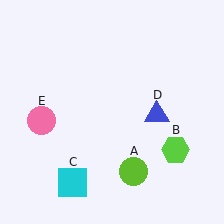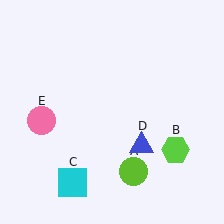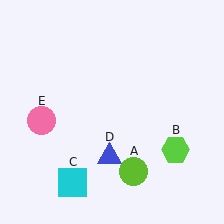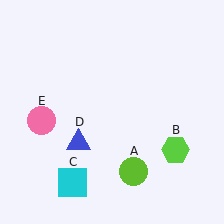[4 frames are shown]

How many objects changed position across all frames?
1 object changed position: blue triangle (object D).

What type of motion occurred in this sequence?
The blue triangle (object D) rotated clockwise around the center of the scene.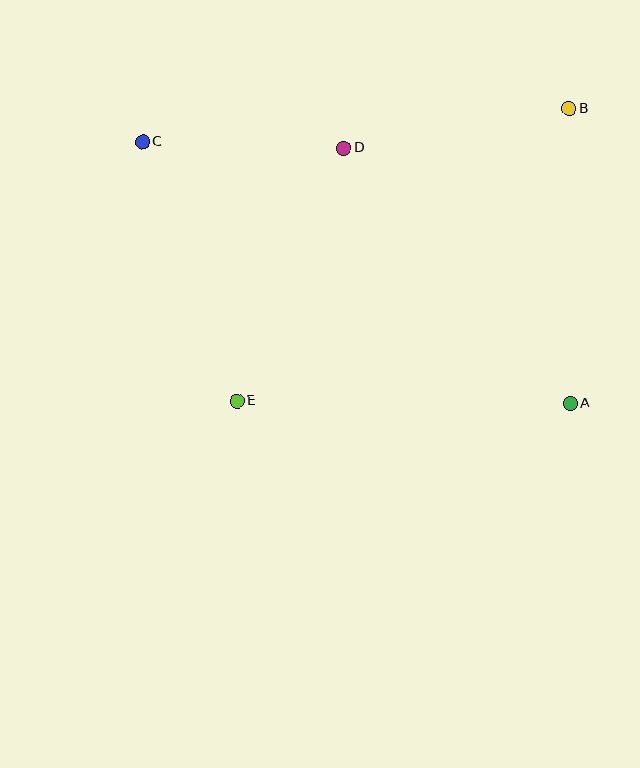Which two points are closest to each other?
Points C and D are closest to each other.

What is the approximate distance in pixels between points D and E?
The distance between D and E is approximately 274 pixels.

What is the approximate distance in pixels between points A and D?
The distance between A and D is approximately 342 pixels.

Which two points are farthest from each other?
Points A and C are farthest from each other.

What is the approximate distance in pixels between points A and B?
The distance between A and B is approximately 295 pixels.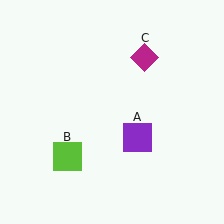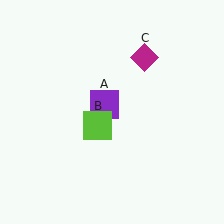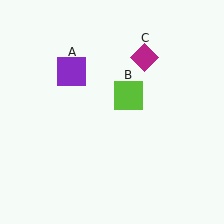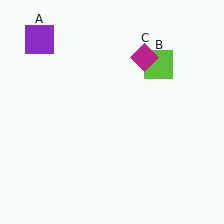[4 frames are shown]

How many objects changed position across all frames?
2 objects changed position: purple square (object A), lime square (object B).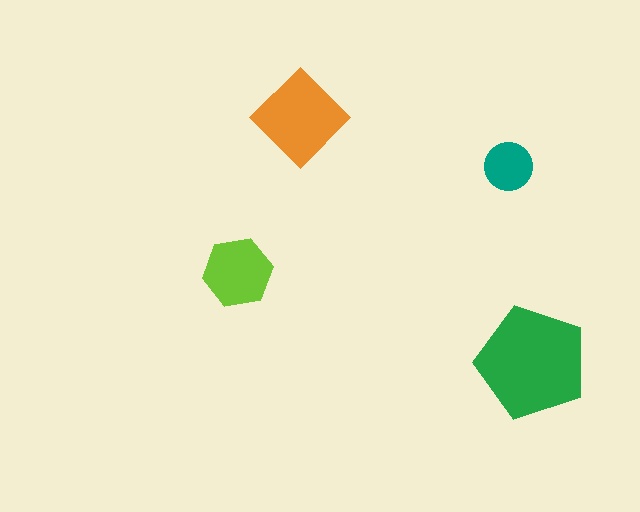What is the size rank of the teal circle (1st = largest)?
4th.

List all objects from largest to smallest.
The green pentagon, the orange diamond, the lime hexagon, the teal circle.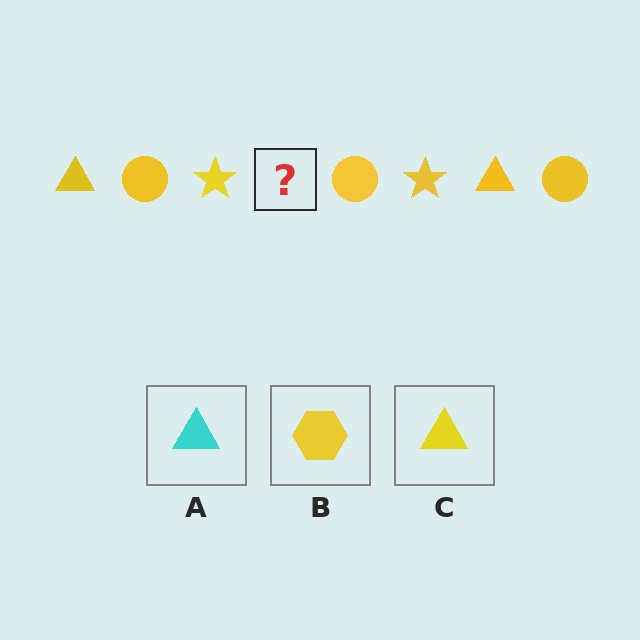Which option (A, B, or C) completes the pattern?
C.